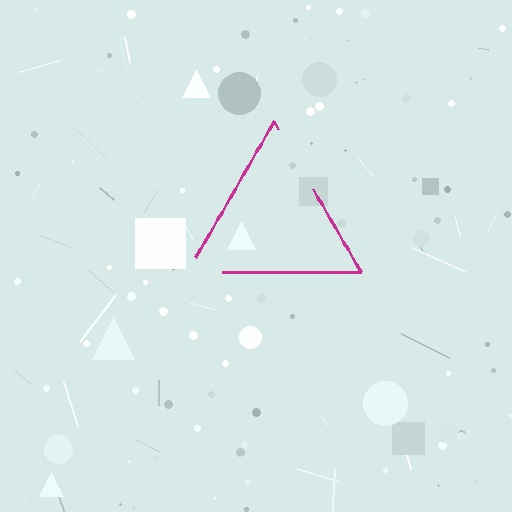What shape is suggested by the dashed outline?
The dashed outline suggests a triangle.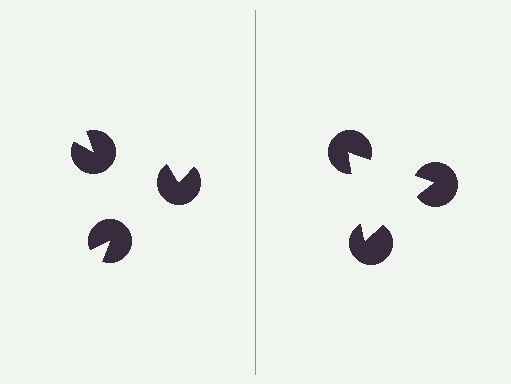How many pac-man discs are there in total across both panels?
6 — 3 on each side.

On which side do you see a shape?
An illusory triangle appears on the right side. On the left side the wedge cuts are rotated, so no coherent shape forms.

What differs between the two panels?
The pac-man discs are positioned identically on both sides; only the wedge orientations differ. On the right they align to a triangle; on the left they are misaligned.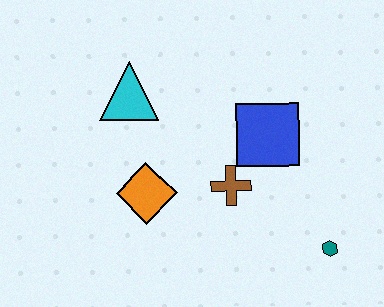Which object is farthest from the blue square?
The cyan triangle is farthest from the blue square.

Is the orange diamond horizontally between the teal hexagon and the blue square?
No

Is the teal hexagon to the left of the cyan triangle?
No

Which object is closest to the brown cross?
The blue square is closest to the brown cross.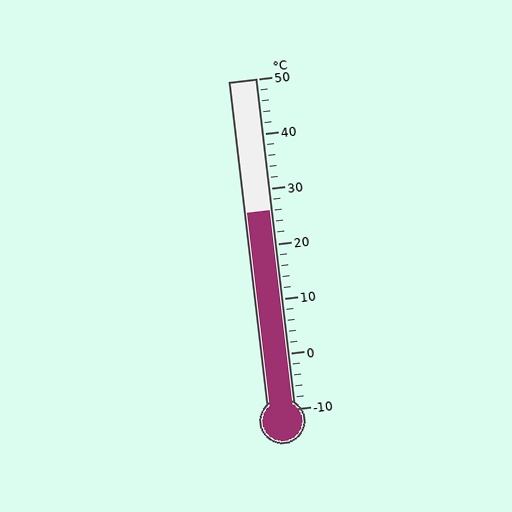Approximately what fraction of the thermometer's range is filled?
The thermometer is filled to approximately 60% of its range.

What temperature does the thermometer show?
The thermometer shows approximately 26°C.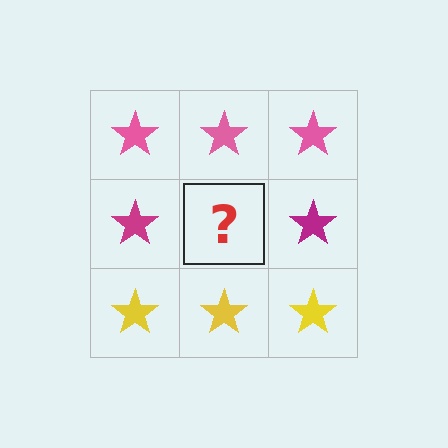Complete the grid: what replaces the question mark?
The question mark should be replaced with a magenta star.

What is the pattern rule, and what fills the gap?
The rule is that each row has a consistent color. The gap should be filled with a magenta star.